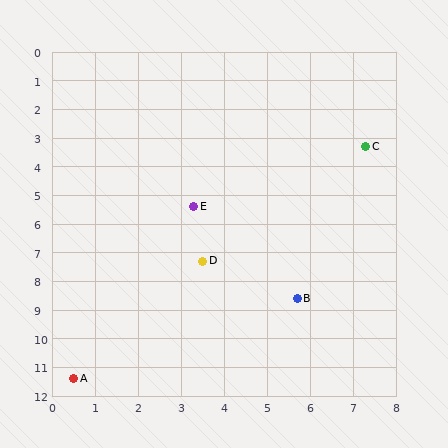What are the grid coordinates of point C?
Point C is at approximately (7.3, 3.3).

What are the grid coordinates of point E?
Point E is at approximately (3.3, 5.4).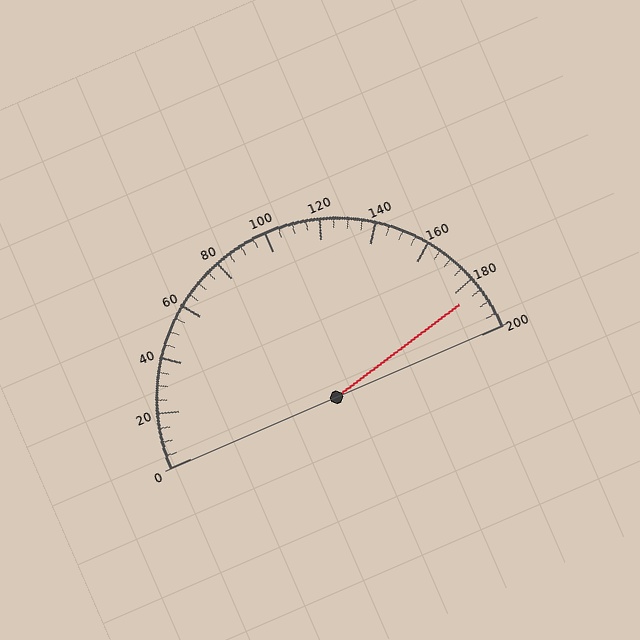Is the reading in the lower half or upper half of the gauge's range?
The reading is in the upper half of the range (0 to 200).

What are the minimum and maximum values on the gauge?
The gauge ranges from 0 to 200.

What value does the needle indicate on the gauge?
The needle indicates approximately 185.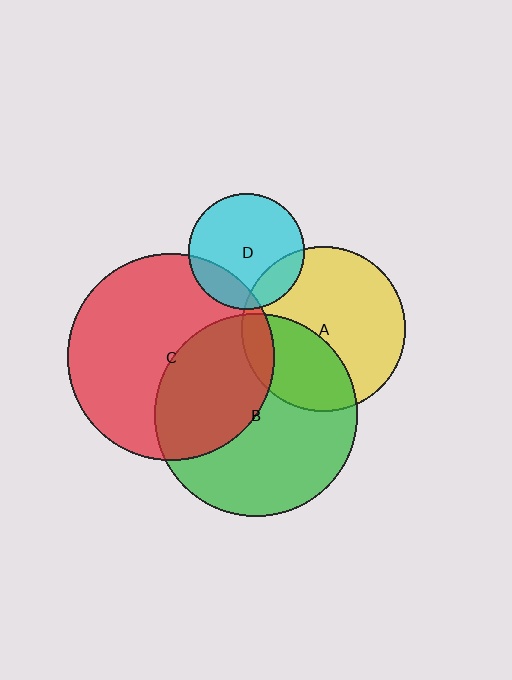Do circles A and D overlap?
Yes.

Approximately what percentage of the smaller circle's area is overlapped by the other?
Approximately 15%.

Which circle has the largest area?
Circle C (red).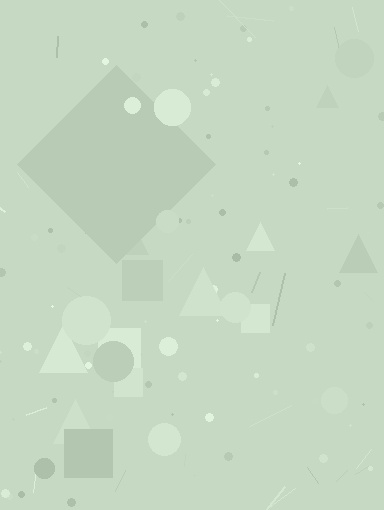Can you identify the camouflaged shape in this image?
The camouflaged shape is a diamond.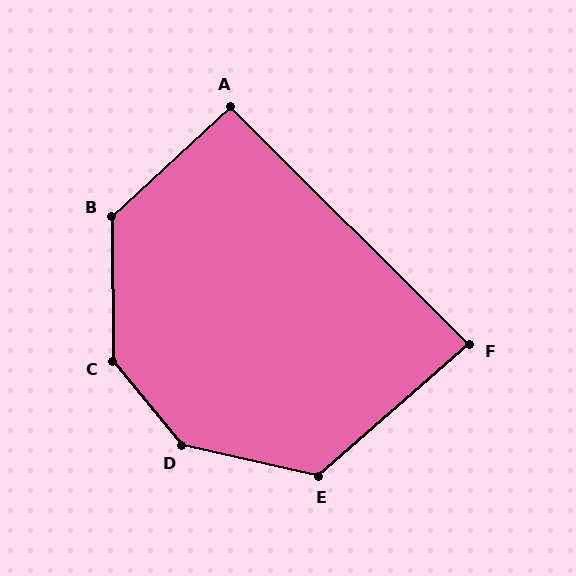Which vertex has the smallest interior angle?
F, at approximately 86 degrees.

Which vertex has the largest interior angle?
D, at approximately 142 degrees.